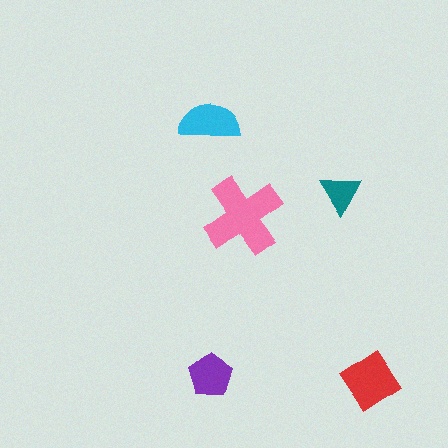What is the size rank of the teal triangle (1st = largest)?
5th.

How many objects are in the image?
There are 5 objects in the image.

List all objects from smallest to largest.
The teal triangle, the purple pentagon, the cyan semicircle, the red diamond, the pink cross.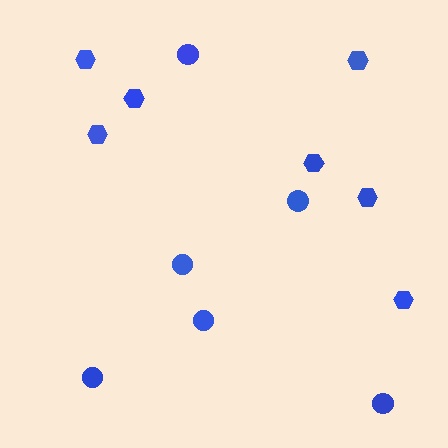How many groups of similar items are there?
There are 2 groups: one group of hexagons (7) and one group of circles (6).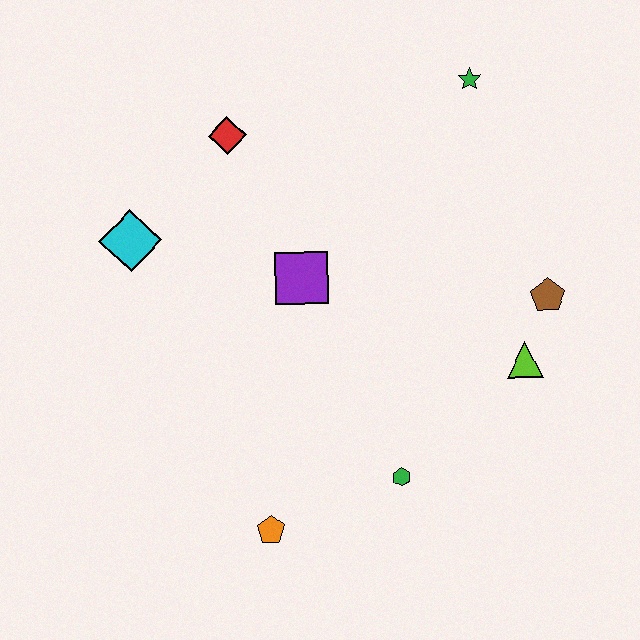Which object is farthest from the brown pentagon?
The cyan diamond is farthest from the brown pentagon.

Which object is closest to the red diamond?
The cyan diamond is closest to the red diamond.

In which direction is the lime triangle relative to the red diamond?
The lime triangle is to the right of the red diamond.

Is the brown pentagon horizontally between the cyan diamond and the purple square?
No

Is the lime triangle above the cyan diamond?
No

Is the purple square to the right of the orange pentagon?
Yes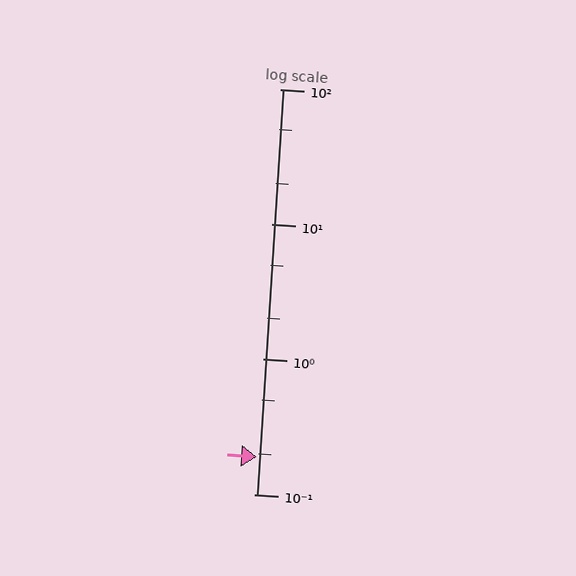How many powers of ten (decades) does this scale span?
The scale spans 3 decades, from 0.1 to 100.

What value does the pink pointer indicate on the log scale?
The pointer indicates approximately 0.19.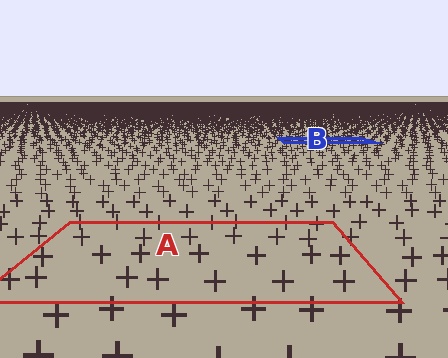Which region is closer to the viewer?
Region A is closer. The texture elements there are larger and more spread out.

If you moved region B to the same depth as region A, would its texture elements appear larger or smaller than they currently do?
They would appear larger. At a closer depth, the same texture elements are projected at a bigger on-screen size.